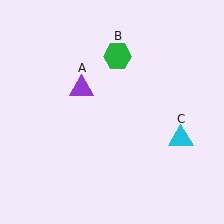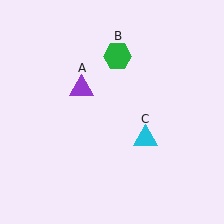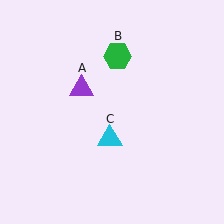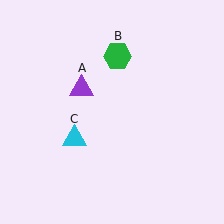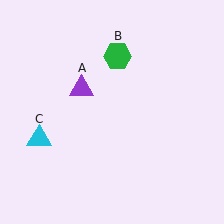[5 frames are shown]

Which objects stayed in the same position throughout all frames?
Purple triangle (object A) and green hexagon (object B) remained stationary.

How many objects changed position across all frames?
1 object changed position: cyan triangle (object C).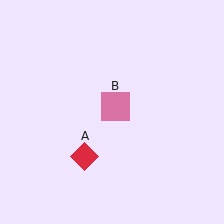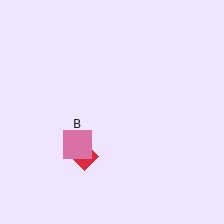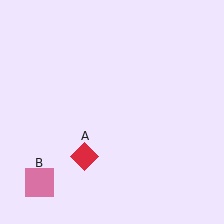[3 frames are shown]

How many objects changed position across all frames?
1 object changed position: pink square (object B).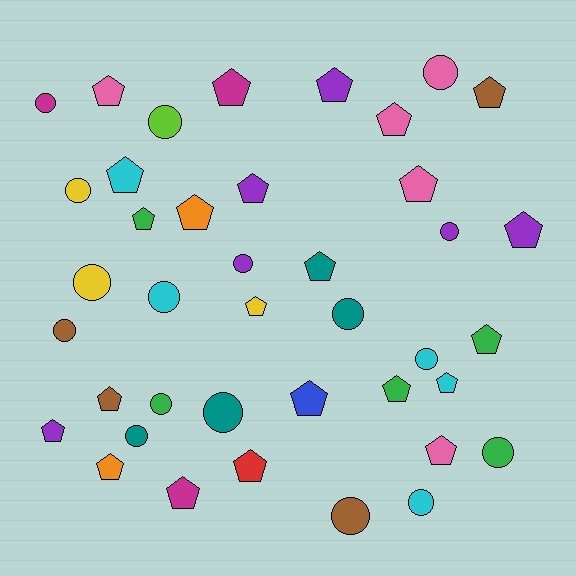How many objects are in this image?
There are 40 objects.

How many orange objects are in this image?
There are 2 orange objects.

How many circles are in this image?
There are 17 circles.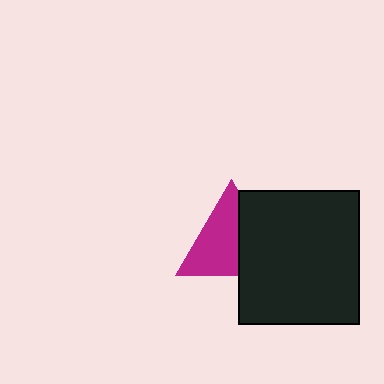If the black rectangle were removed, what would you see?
You would see the complete magenta triangle.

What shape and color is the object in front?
The object in front is a black rectangle.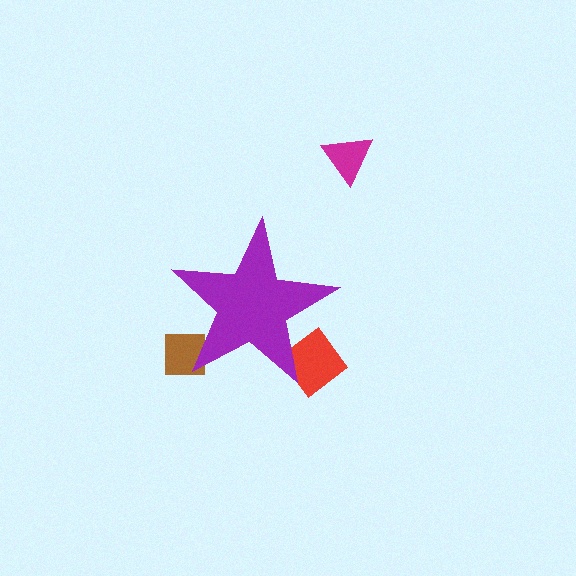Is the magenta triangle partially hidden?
No, the magenta triangle is fully visible.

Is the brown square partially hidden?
Yes, the brown square is partially hidden behind the purple star.